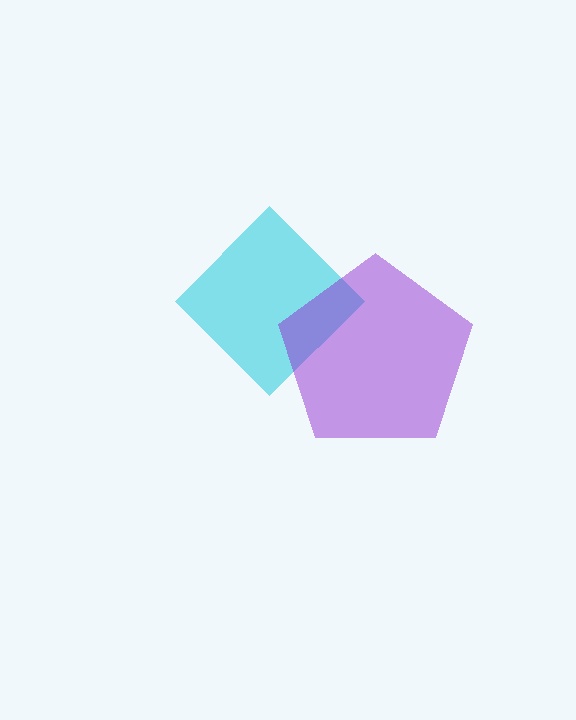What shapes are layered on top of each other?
The layered shapes are: a cyan diamond, a purple pentagon.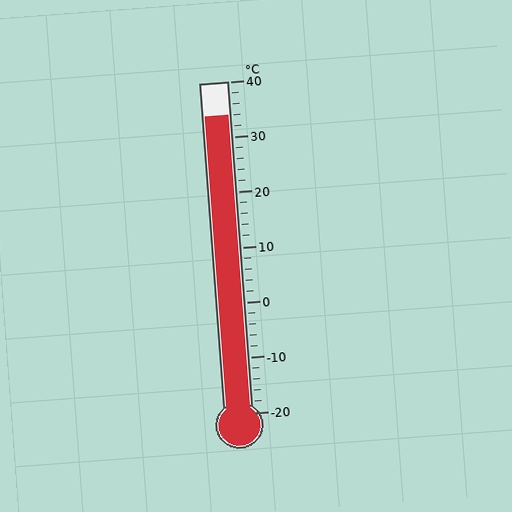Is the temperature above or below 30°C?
The temperature is above 30°C.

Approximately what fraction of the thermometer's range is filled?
The thermometer is filled to approximately 90% of its range.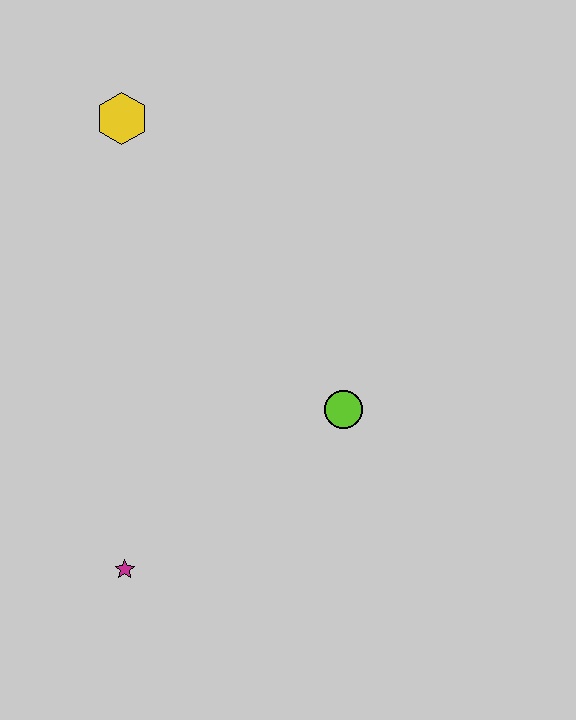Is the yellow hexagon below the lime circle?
No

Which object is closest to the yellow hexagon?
The lime circle is closest to the yellow hexagon.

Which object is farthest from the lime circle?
The yellow hexagon is farthest from the lime circle.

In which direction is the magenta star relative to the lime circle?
The magenta star is to the left of the lime circle.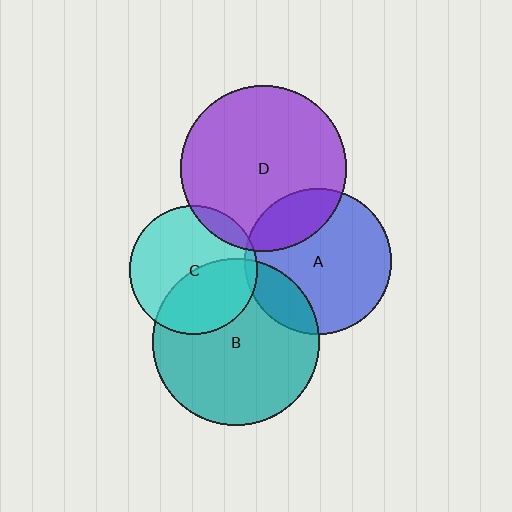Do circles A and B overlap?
Yes.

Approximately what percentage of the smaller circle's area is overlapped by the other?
Approximately 20%.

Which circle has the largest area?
Circle B (teal).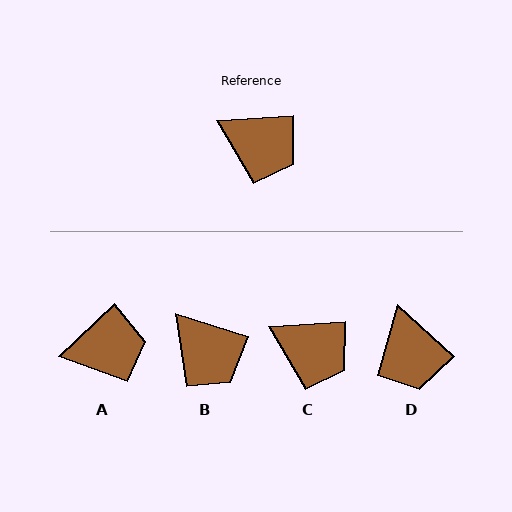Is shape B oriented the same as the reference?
No, it is off by about 21 degrees.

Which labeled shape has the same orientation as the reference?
C.